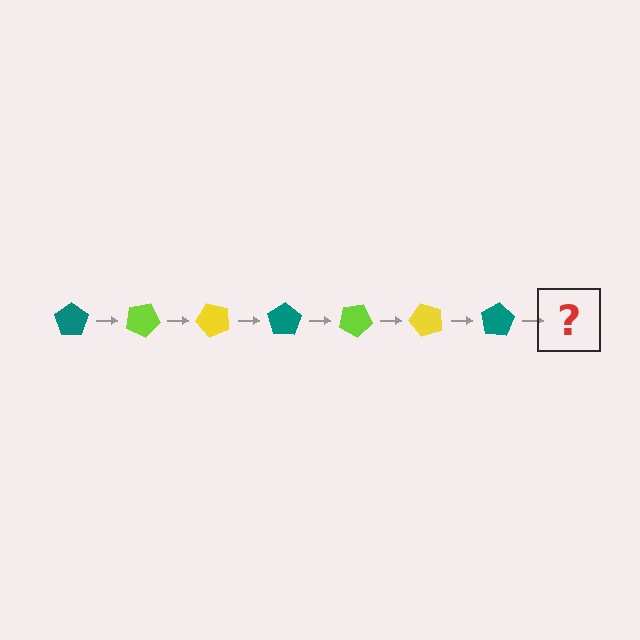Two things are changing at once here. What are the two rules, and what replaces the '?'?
The two rules are that it rotates 25 degrees each step and the color cycles through teal, lime, and yellow. The '?' should be a lime pentagon, rotated 175 degrees from the start.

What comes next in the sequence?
The next element should be a lime pentagon, rotated 175 degrees from the start.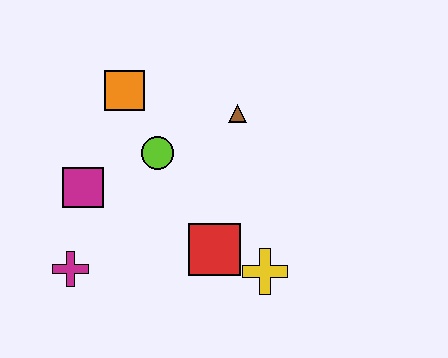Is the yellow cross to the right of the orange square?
Yes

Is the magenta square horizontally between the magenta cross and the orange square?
Yes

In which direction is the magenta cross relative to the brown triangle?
The magenta cross is to the left of the brown triangle.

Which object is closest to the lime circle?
The orange square is closest to the lime circle.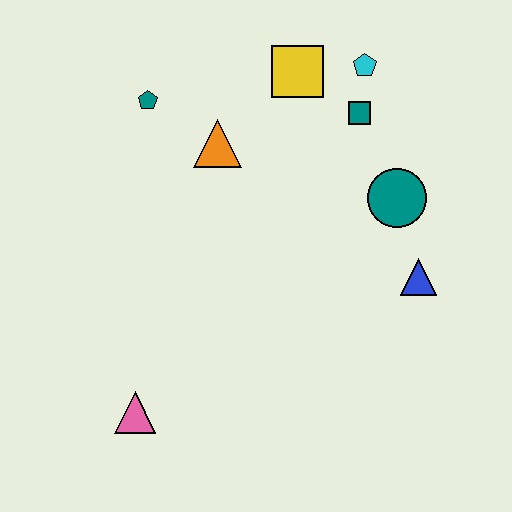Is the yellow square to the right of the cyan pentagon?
No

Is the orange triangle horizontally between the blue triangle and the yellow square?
No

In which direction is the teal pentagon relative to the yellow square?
The teal pentagon is to the left of the yellow square.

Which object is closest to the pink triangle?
The orange triangle is closest to the pink triangle.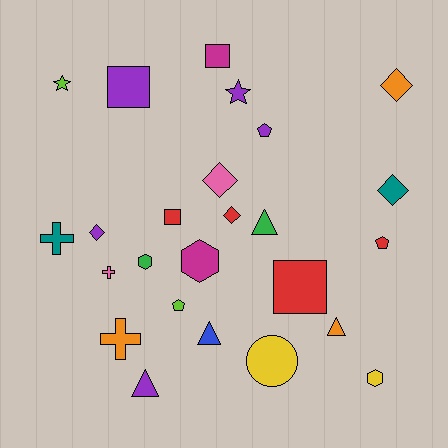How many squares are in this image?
There are 4 squares.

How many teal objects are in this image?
There are 2 teal objects.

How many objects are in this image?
There are 25 objects.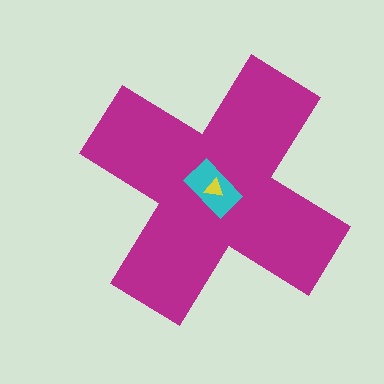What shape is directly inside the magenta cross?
The cyan rectangle.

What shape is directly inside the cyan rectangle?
The yellow triangle.